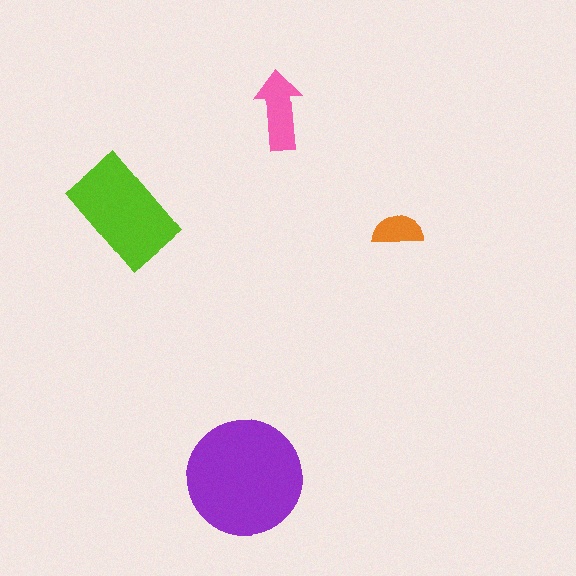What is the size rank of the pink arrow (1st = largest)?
3rd.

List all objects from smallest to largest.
The orange semicircle, the pink arrow, the lime rectangle, the purple circle.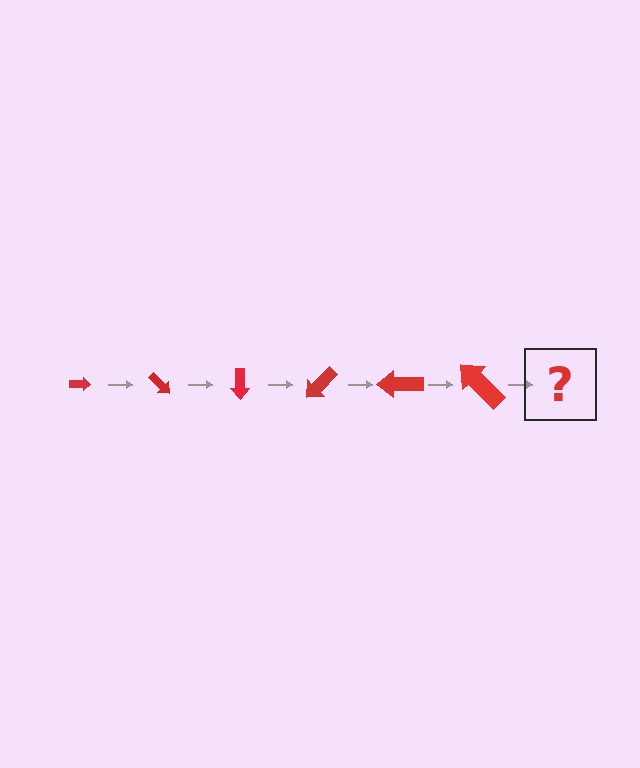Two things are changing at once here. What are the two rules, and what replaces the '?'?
The two rules are that the arrow grows larger each step and it rotates 45 degrees each step. The '?' should be an arrow, larger than the previous one and rotated 270 degrees from the start.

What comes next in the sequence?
The next element should be an arrow, larger than the previous one and rotated 270 degrees from the start.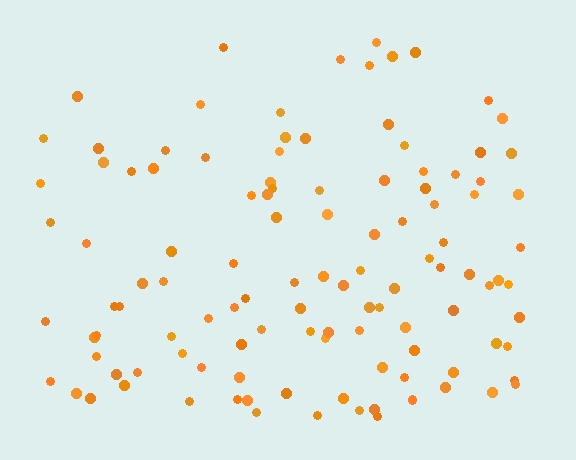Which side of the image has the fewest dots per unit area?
The top.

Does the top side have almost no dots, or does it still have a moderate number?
Still a moderate number, just noticeably fewer than the bottom.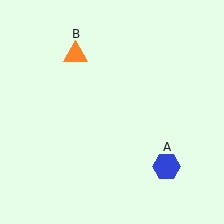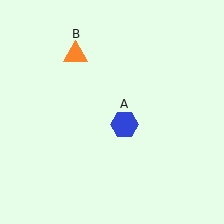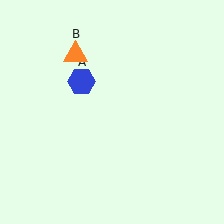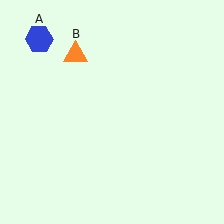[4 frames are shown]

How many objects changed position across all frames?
1 object changed position: blue hexagon (object A).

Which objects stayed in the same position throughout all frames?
Orange triangle (object B) remained stationary.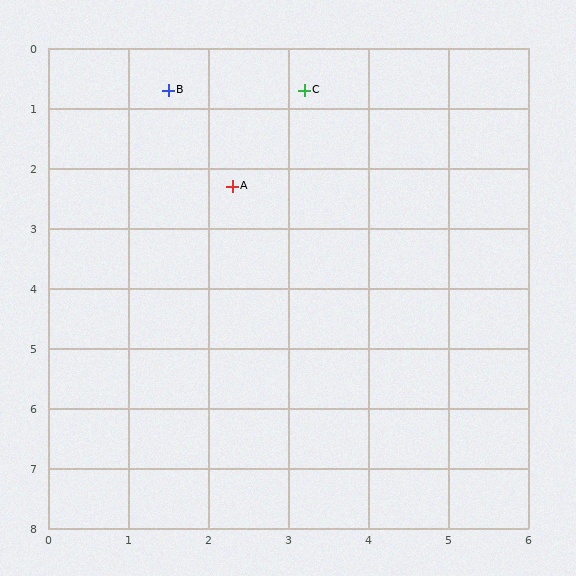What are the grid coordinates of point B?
Point B is at approximately (1.5, 0.7).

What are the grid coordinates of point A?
Point A is at approximately (2.3, 2.3).